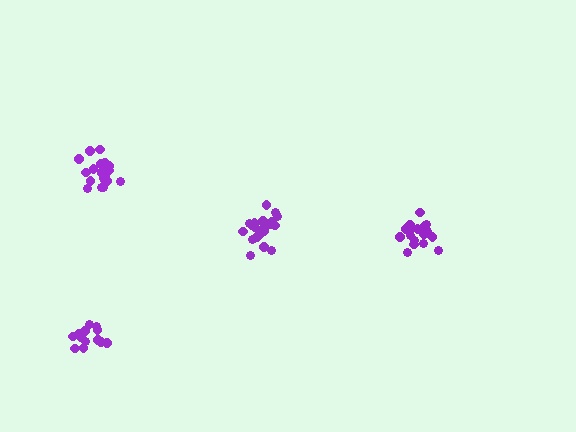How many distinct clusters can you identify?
There are 4 distinct clusters.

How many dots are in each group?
Group 1: 21 dots, Group 2: 21 dots, Group 3: 19 dots, Group 4: 15 dots (76 total).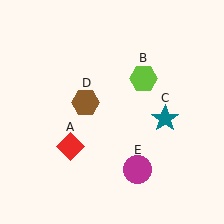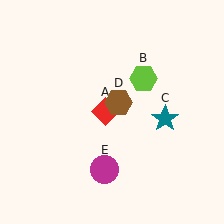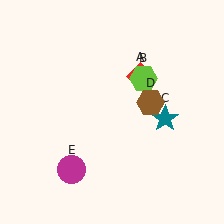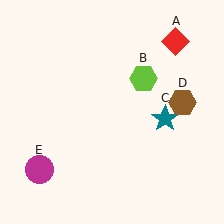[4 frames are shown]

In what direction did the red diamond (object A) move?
The red diamond (object A) moved up and to the right.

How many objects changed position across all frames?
3 objects changed position: red diamond (object A), brown hexagon (object D), magenta circle (object E).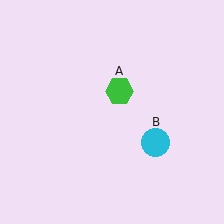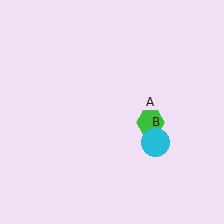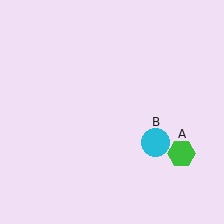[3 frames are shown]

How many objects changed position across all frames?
1 object changed position: green hexagon (object A).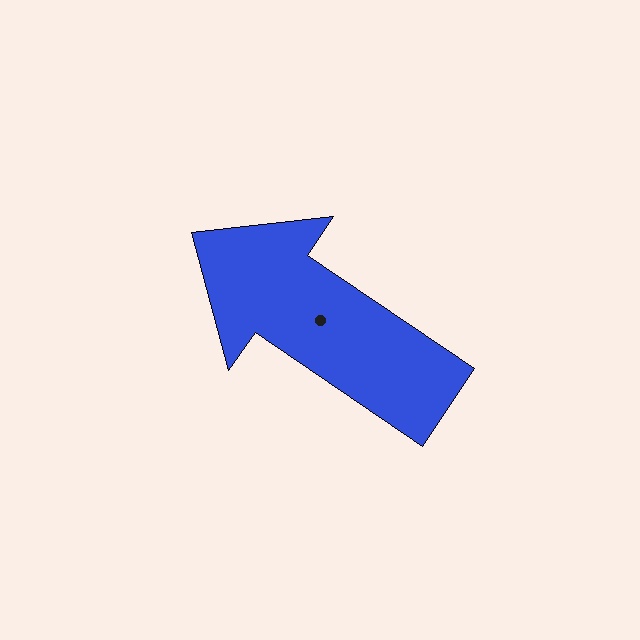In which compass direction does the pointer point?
Northwest.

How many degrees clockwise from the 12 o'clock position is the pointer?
Approximately 304 degrees.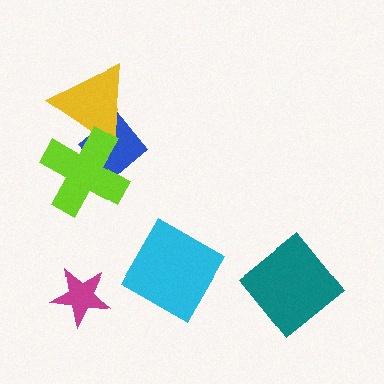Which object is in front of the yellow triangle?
The lime cross is in front of the yellow triangle.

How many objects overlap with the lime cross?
2 objects overlap with the lime cross.